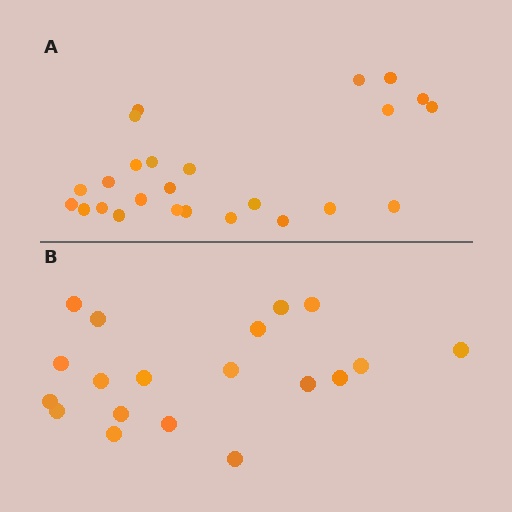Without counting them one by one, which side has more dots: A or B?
Region A (the top region) has more dots.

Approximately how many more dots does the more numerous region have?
Region A has about 6 more dots than region B.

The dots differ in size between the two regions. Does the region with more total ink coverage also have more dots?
No. Region B has more total ink coverage because its dots are larger, but region A actually contains more individual dots. Total area can be misleading — the number of items is what matters here.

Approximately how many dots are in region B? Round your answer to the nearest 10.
About 20 dots. (The exact count is 19, which rounds to 20.)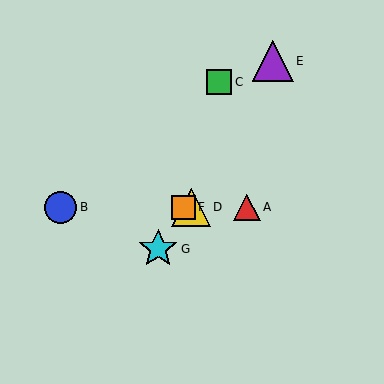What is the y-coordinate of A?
Object A is at y≈207.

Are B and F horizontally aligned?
Yes, both are at y≈207.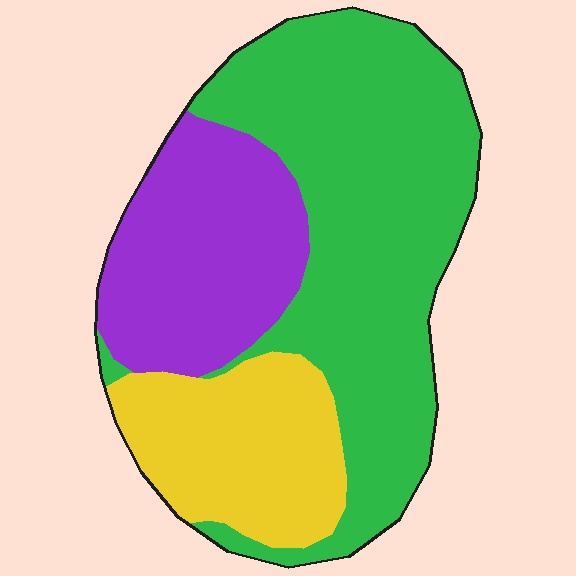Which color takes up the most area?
Green, at roughly 55%.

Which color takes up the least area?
Yellow, at roughly 20%.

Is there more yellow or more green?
Green.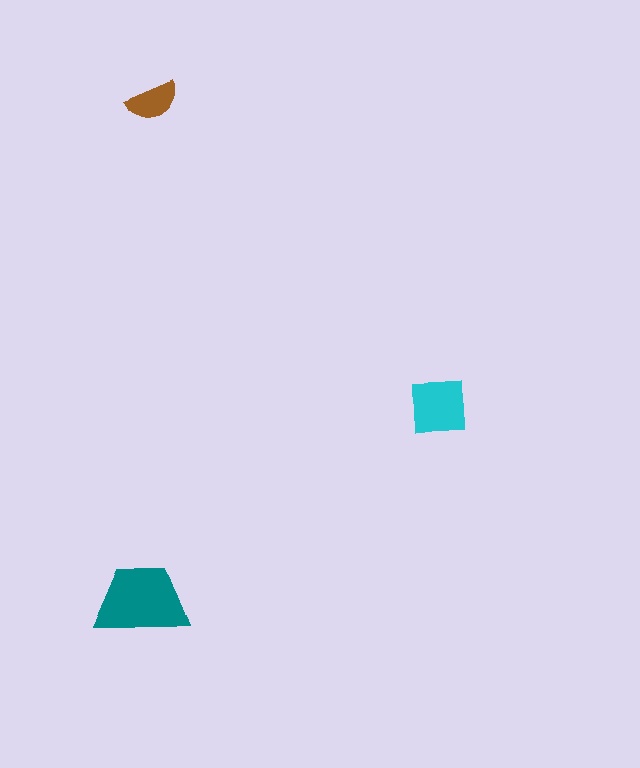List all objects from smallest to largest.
The brown semicircle, the cyan square, the teal trapezoid.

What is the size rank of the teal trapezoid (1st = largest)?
1st.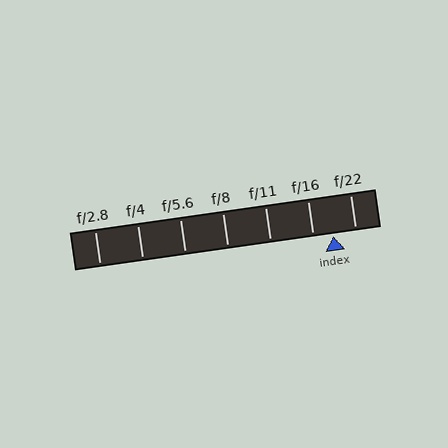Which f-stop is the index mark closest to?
The index mark is closest to f/16.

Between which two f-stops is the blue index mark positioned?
The index mark is between f/16 and f/22.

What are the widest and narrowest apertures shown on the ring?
The widest aperture shown is f/2.8 and the narrowest is f/22.